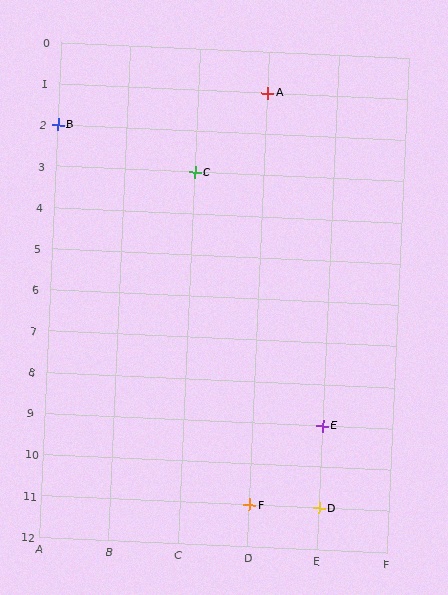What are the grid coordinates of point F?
Point F is at grid coordinates (D, 11).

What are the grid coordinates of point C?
Point C is at grid coordinates (C, 3).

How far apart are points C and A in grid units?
Points C and A are 1 column and 2 rows apart (about 2.2 grid units diagonally).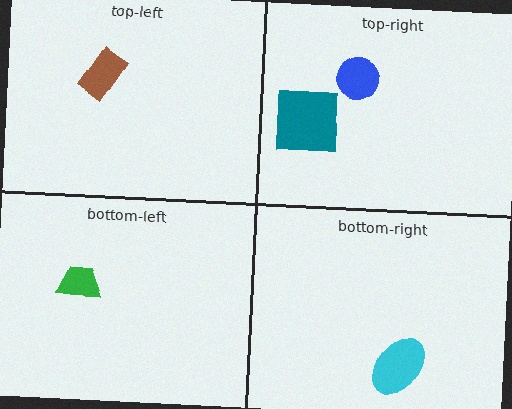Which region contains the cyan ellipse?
The bottom-right region.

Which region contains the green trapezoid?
The bottom-left region.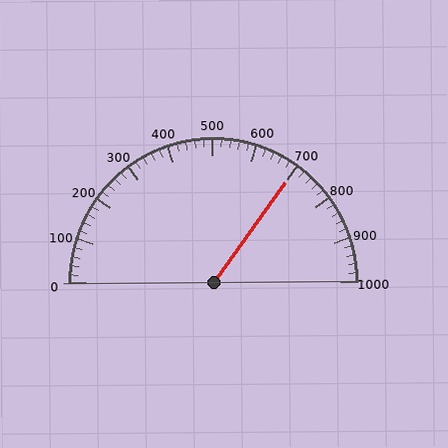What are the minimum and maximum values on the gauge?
The gauge ranges from 0 to 1000.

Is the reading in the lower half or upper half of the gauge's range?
The reading is in the upper half of the range (0 to 1000).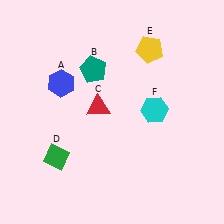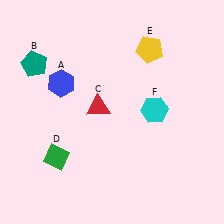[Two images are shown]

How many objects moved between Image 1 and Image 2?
1 object moved between the two images.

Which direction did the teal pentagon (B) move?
The teal pentagon (B) moved left.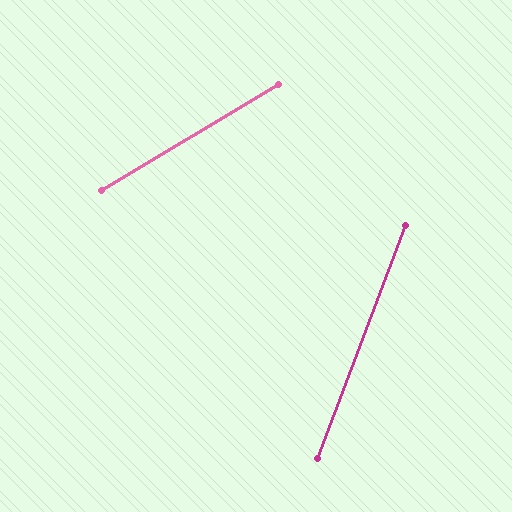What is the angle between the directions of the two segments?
Approximately 38 degrees.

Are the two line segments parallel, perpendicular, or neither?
Neither parallel nor perpendicular — they differ by about 38°.